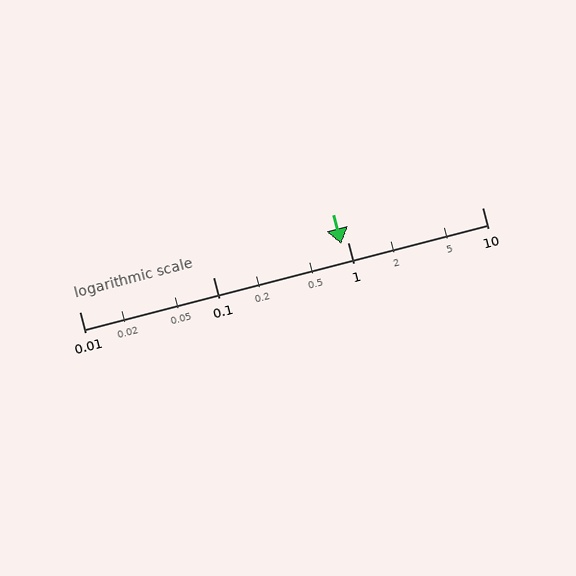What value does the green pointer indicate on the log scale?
The pointer indicates approximately 0.89.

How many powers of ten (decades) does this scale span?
The scale spans 3 decades, from 0.01 to 10.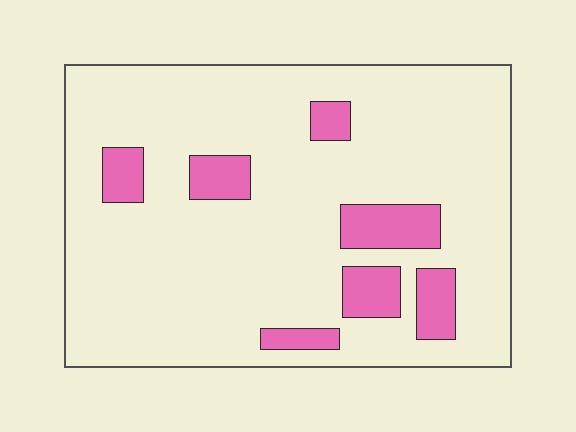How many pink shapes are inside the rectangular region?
7.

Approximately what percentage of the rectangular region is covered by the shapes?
Approximately 15%.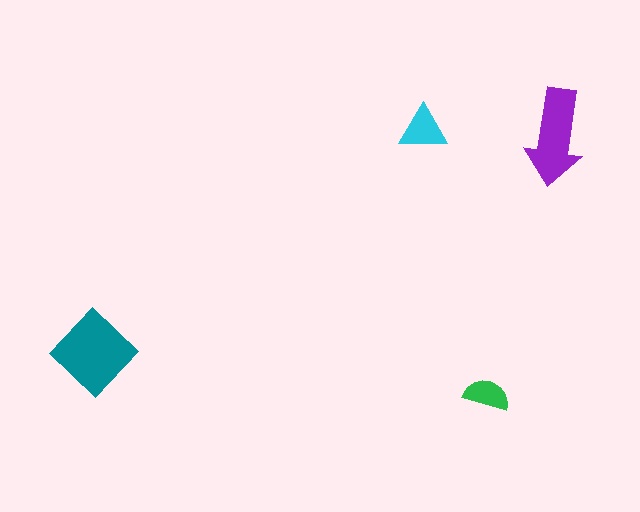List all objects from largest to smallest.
The teal diamond, the purple arrow, the cyan triangle, the green semicircle.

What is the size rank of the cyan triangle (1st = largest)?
3rd.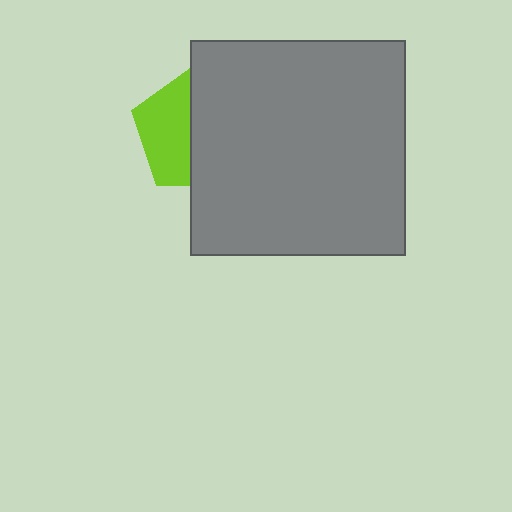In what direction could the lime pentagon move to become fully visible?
The lime pentagon could move left. That would shift it out from behind the gray square entirely.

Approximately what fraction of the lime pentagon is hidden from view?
Roughly 57% of the lime pentagon is hidden behind the gray square.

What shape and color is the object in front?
The object in front is a gray square.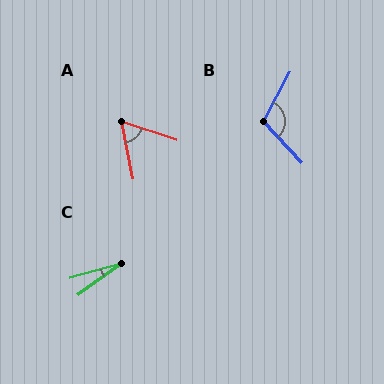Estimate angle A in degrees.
Approximately 61 degrees.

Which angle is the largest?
B, at approximately 109 degrees.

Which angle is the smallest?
C, at approximately 20 degrees.